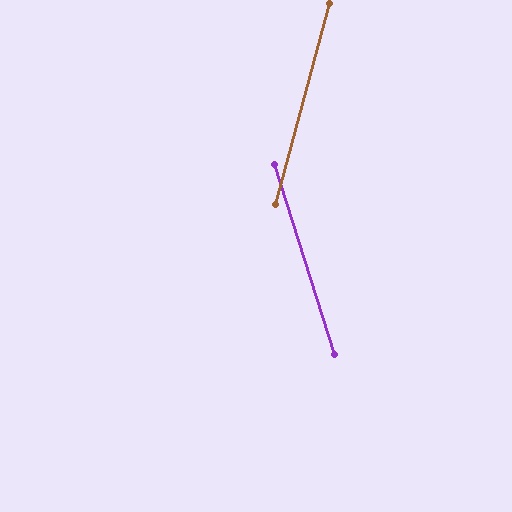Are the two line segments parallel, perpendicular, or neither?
Neither parallel nor perpendicular — they differ by about 33°.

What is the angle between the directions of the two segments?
Approximately 33 degrees.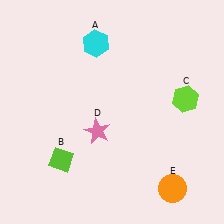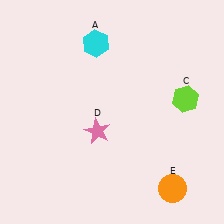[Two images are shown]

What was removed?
The lime diamond (B) was removed in Image 2.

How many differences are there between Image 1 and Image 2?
There is 1 difference between the two images.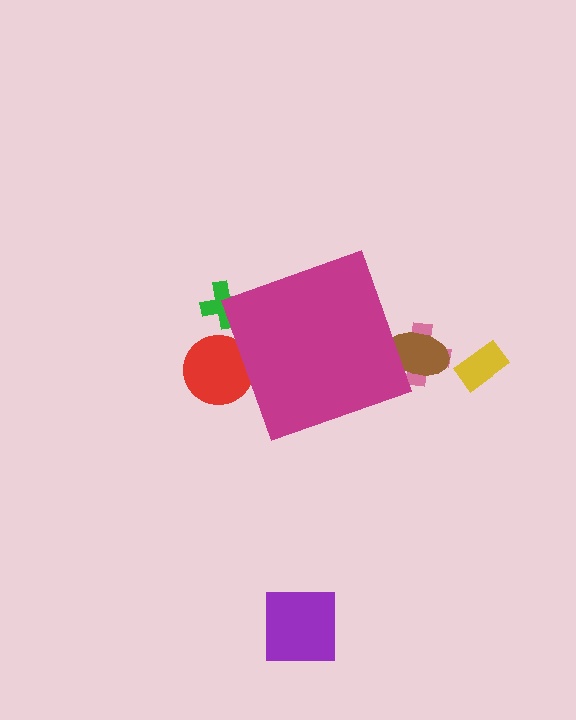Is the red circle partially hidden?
Yes, the red circle is partially hidden behind the magenta diamond.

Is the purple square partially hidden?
No, the purple square is fully visible.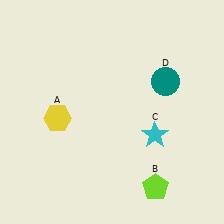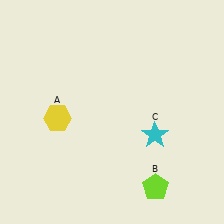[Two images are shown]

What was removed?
The teal circle (D) was removed in Image 2.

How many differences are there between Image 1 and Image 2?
There is 1 difference between the two images.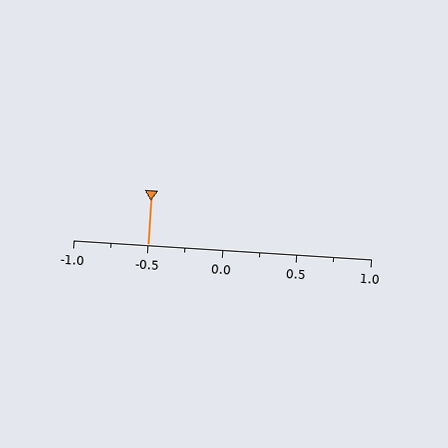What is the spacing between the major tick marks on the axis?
The major ticks are spaced 0.5 apart.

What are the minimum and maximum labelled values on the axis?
The axis runs from -1.0 to 1.0.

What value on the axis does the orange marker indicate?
The marker indicates approximately -0.5.